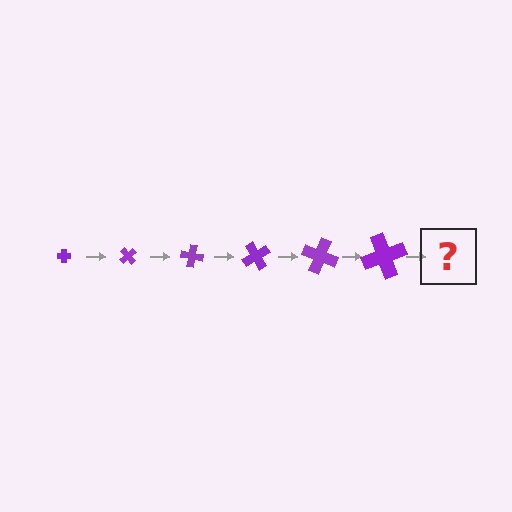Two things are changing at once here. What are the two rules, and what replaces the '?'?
The two rules are that the cross grows larger each step and it rotates 50 degrees each step. The '?' should be a cross, larger than the previous one and rotated 300 degrees from the start.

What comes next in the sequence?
The next element should be a cross, larger than the previous one and rotated 300 degrees from the start.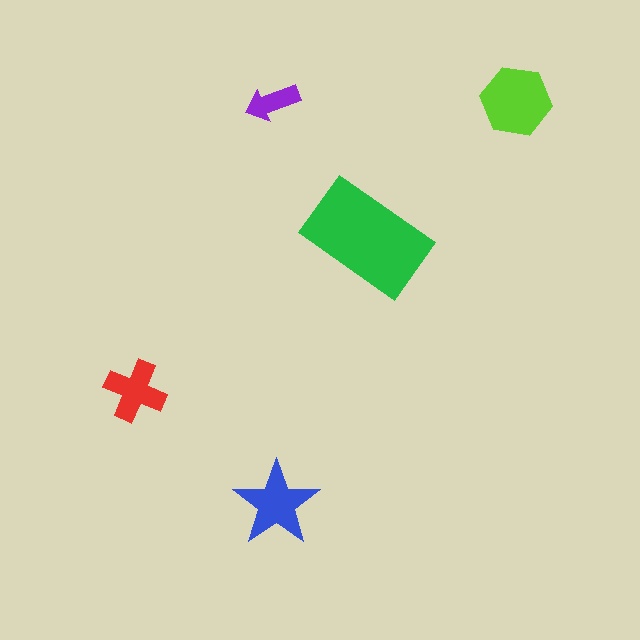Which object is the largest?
The green rectangle.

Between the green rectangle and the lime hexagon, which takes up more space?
The green rectangle.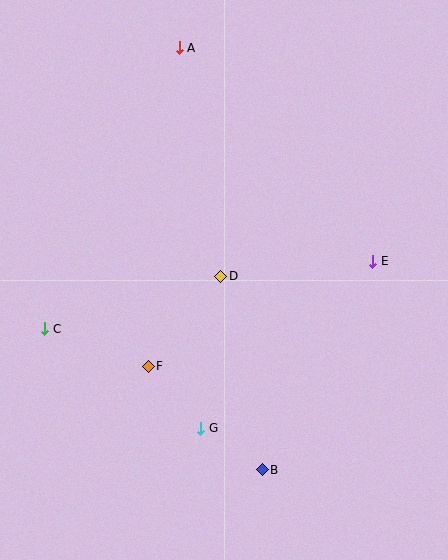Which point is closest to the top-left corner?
Point A is closest to the top-left corner.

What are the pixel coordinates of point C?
Point C is at (45, 329).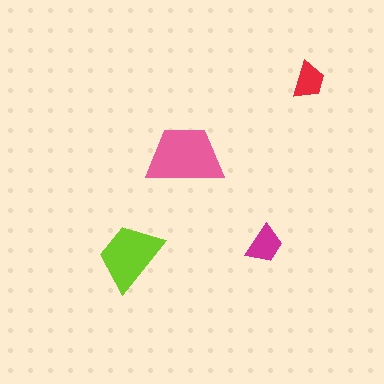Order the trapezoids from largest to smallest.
the pink one, the lime one, the magenta one, the red one.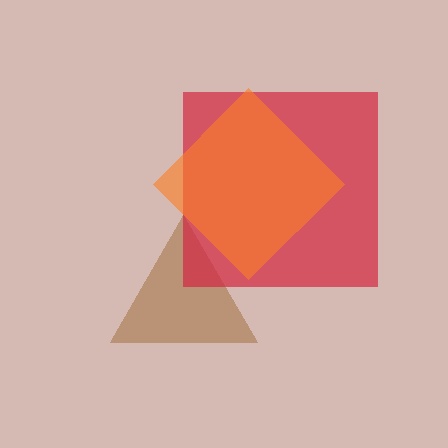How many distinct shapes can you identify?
There are 3 distinct shapes: a brown triangle, a red square, an orange diamond.